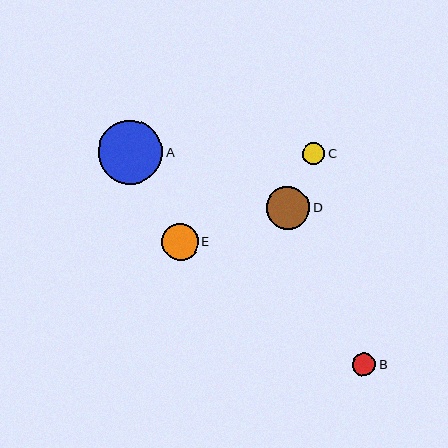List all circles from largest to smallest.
From largest to smallest: A, D, E, B, C.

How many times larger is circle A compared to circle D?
Circle A is approximately 1.5 times the size of circle D.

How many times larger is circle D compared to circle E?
Circle D is approximately 1.2 times the size of circle E.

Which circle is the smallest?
Circle C is the smallest with a size of approximately 22 pixels.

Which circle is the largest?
Circle A is the largest with a size of approximately 64 pixels.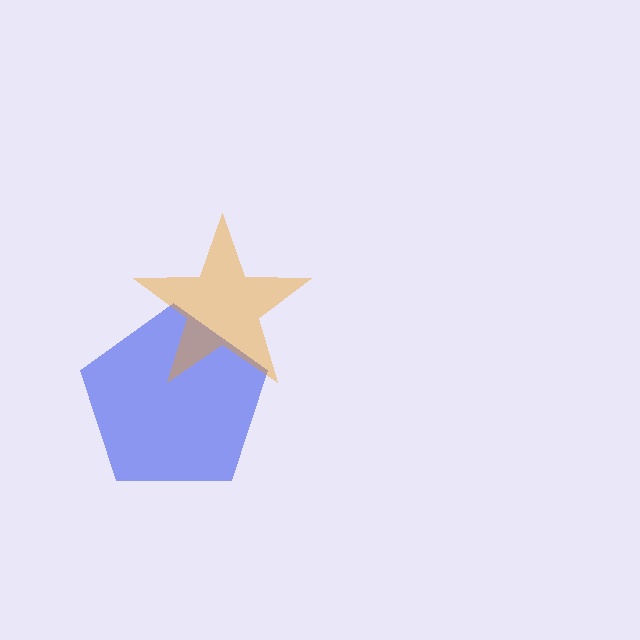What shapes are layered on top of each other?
The layered shapes are: a blue pentagon, an orange star.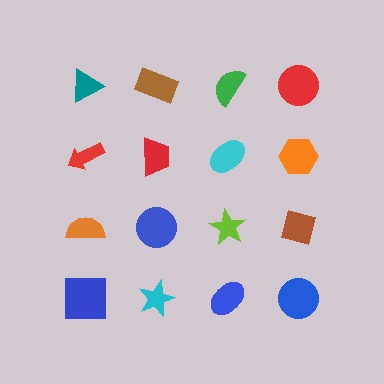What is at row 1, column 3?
A green semicircle.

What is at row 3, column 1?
An orange semicircle.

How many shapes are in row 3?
4 shapes.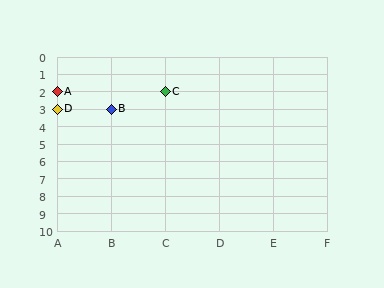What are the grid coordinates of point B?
Point B is at grid coordinates (B, 3).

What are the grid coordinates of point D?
Point D is at grid coordinates (A, 3).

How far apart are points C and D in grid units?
Points C and D are 2 columns and 1 row apart (about 2.2 grid units diagonally).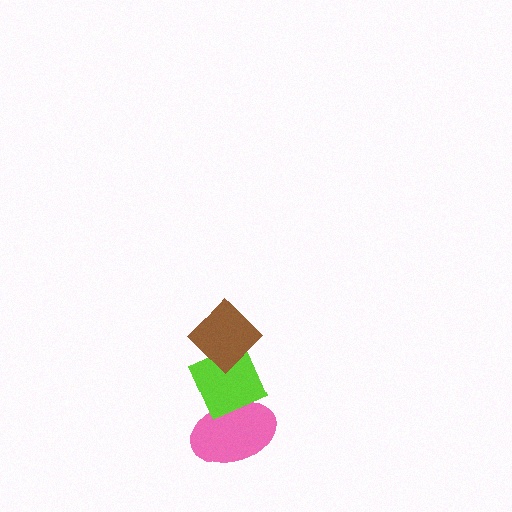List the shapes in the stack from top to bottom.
From top to bottom: the brown diamond, the lime diamond, the pink ellipse.